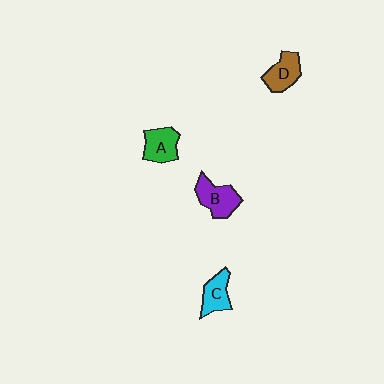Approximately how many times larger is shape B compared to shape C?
Approximately 1.3 times.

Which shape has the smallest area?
Shape C (cyan).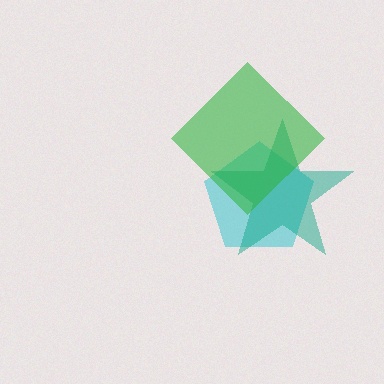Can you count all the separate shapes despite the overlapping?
Yes, there are 3 separate shapes.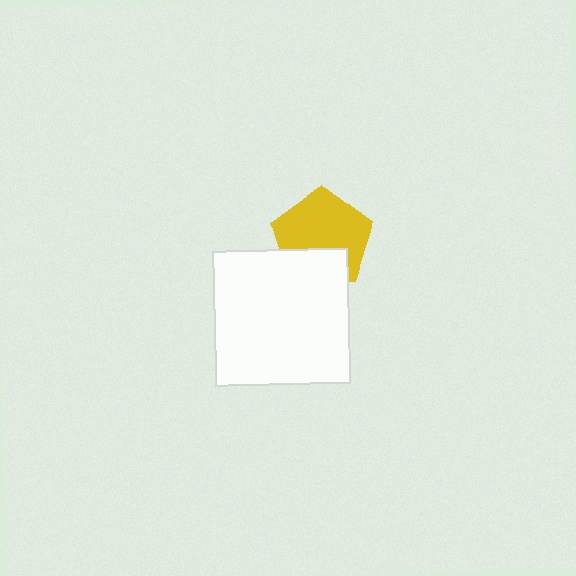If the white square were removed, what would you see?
You would see the complete yellow pentagon.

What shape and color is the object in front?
The object in front is a white square.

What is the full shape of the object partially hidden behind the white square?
The partially hidden object is a yellow pentagon.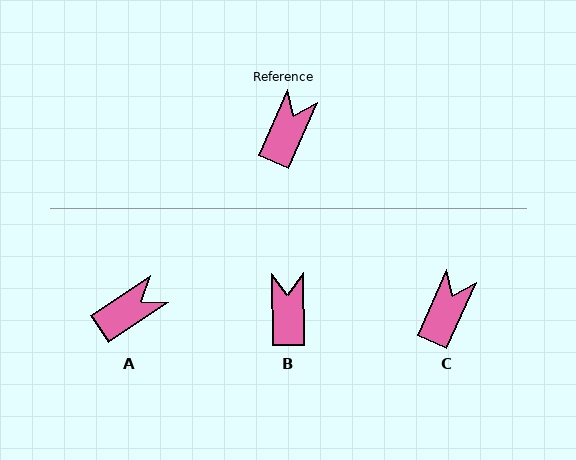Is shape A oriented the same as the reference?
No, it is off by about 32 degrees.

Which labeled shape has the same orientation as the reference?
C.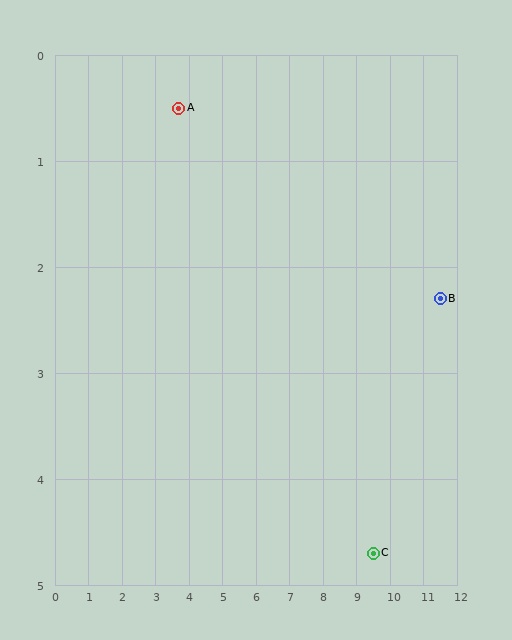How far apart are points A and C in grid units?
Points A and C are about 7.2 grid units apart.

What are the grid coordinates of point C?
Point C is at approximately (9.5, 4.7).